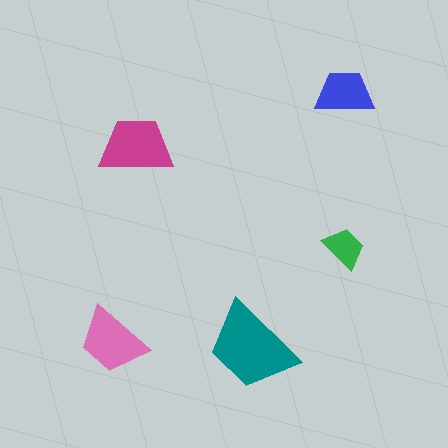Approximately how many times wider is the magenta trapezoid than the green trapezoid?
About 1.5 times wider.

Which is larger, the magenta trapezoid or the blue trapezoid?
The magenta one.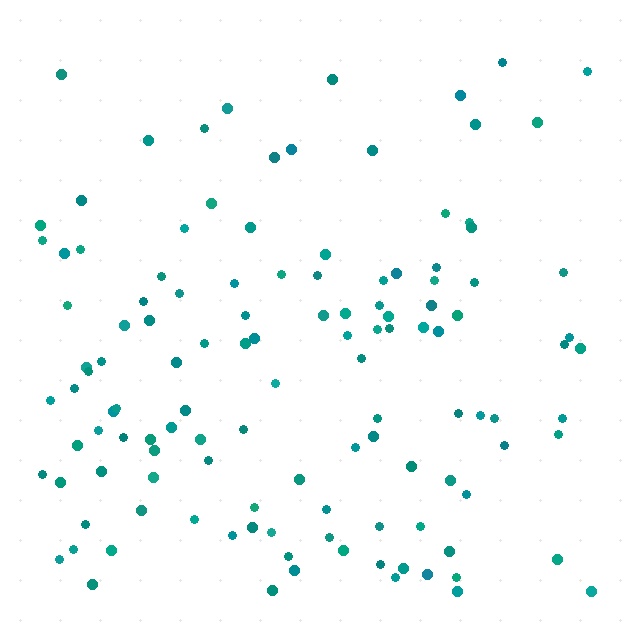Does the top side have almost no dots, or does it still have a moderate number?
Still a moderate number, just noticeably fewer than the bottom.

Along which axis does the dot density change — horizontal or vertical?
Vertical.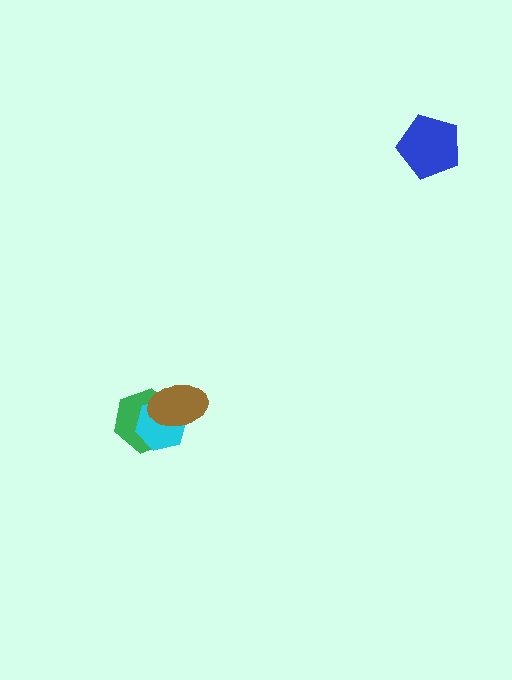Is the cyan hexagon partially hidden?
Yes, it is partially covered by another shape.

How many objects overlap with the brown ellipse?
2 objects overlap with the brown ellipse.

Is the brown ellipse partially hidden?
No, no other shape covers it.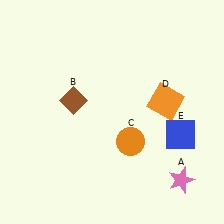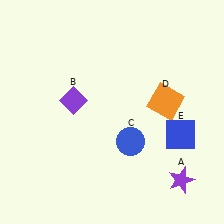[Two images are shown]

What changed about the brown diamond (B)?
In Image 1, B is brown. In Image 2, it changed to purple.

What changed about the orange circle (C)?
In Image 1, C is orange. In Image 2, it changed to blue.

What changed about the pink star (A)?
In Image 1, A is pink. In Image 2, it changed to purple.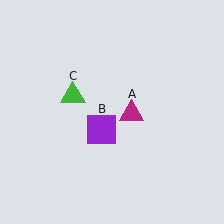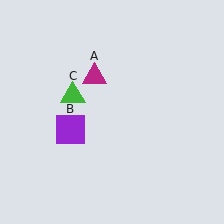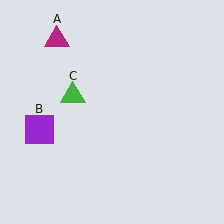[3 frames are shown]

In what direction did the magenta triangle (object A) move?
The magenta triangle (object A) moved up and to the left.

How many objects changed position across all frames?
2 objects changed position: magenta triangle (object A), purple square (object B).